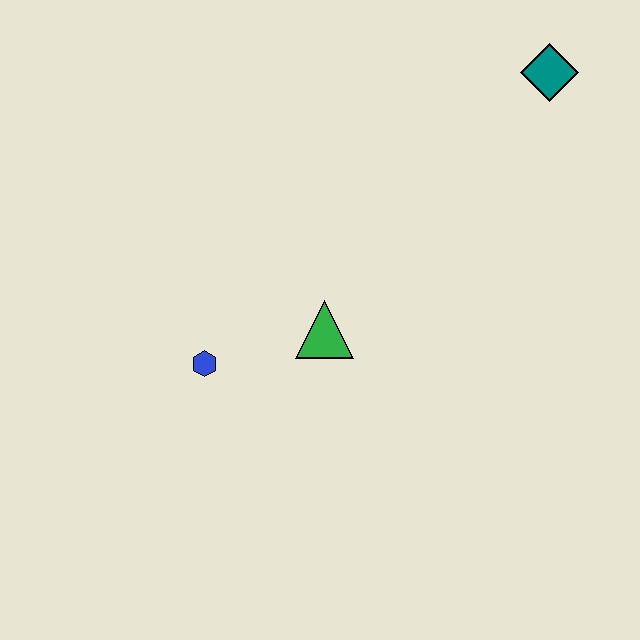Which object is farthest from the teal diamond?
The blue hexagon is farthest from the teal diamond.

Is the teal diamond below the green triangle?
No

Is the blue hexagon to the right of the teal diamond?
No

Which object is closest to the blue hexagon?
The green triangle is closest to the blue hexagon.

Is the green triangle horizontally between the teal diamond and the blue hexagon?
Yes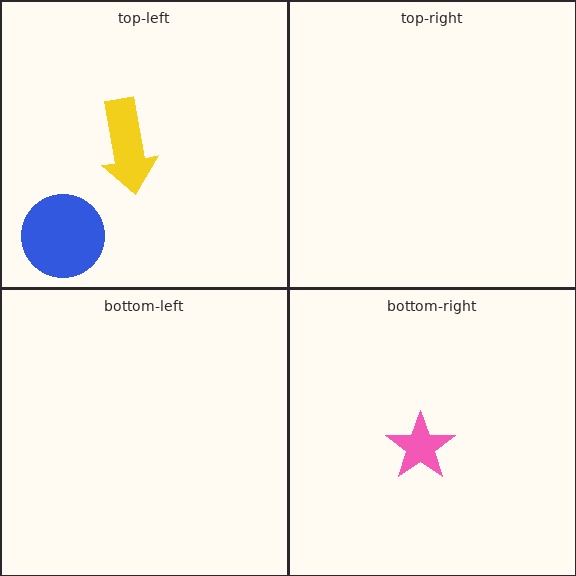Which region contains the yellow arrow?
The top-left region.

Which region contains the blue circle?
The top-left region.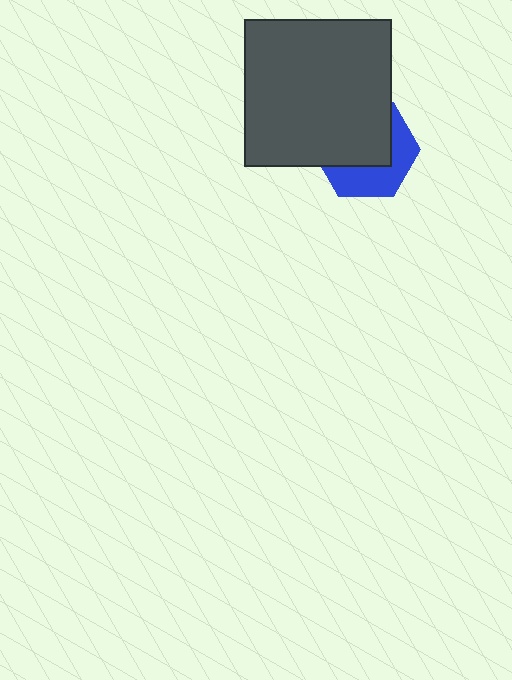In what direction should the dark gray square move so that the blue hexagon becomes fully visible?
The dark gray square should move up. That is the shortest direction to clear the overlap and leave the blue hexagon fully visible.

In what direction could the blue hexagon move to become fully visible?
The blue hexagon could move down. That would shift it out from behind the dark gray square entirely.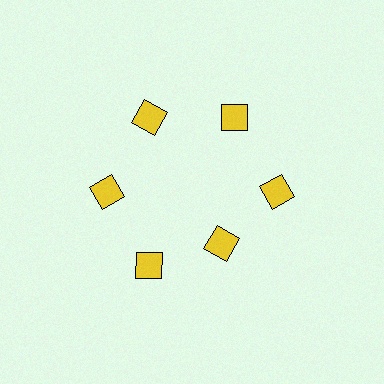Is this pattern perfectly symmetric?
No. The 6 yellow squares are arranged in a ring, but one element near the 5 o'clock position is pulled inward toward the center, breaking the 6-fold rotational symmetry.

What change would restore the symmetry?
The symmetry would be restored by moving it outward, back onto the ring so that all 6 squares sit at equal angles and equal distance from the center.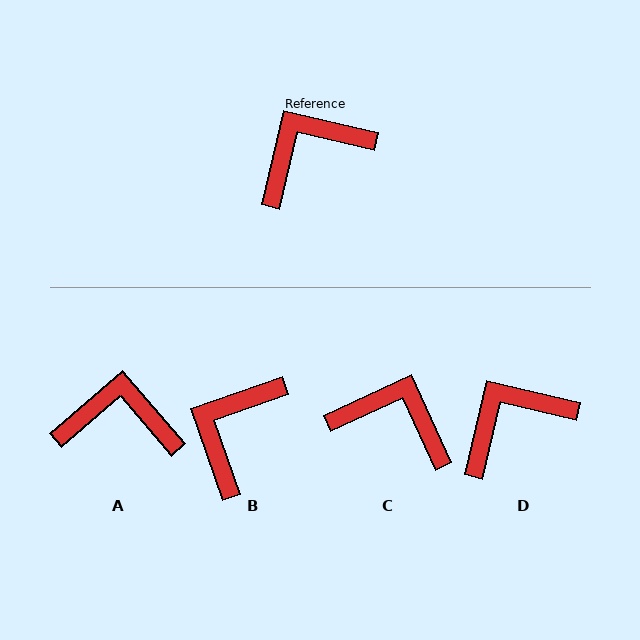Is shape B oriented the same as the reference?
No, it is off by about 32 degrees.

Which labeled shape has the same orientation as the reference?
D.